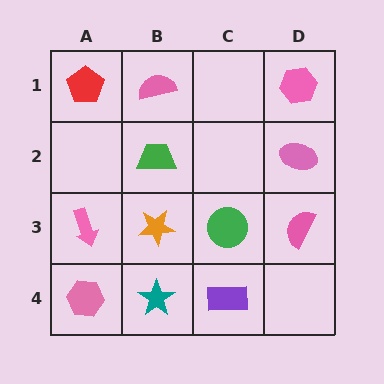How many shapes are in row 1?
3 shapes.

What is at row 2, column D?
A pink ellipse.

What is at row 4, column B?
A teal star.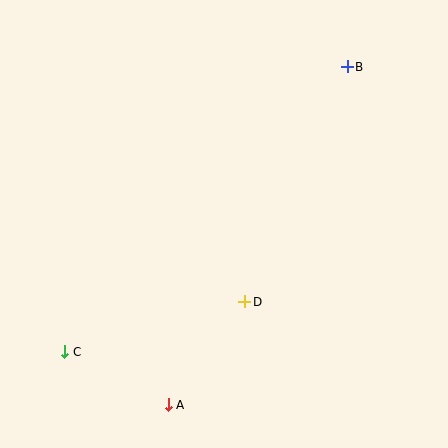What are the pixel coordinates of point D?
Point D is at (245, 302).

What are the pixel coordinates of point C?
Point C is at (65, 352).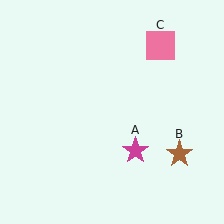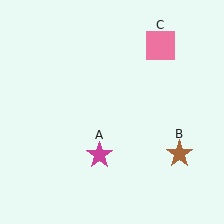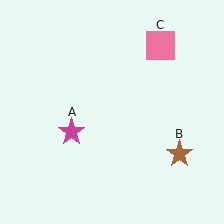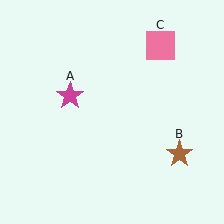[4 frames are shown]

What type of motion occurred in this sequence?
The magenta star (object A) rotated clockwise around the center of the scene.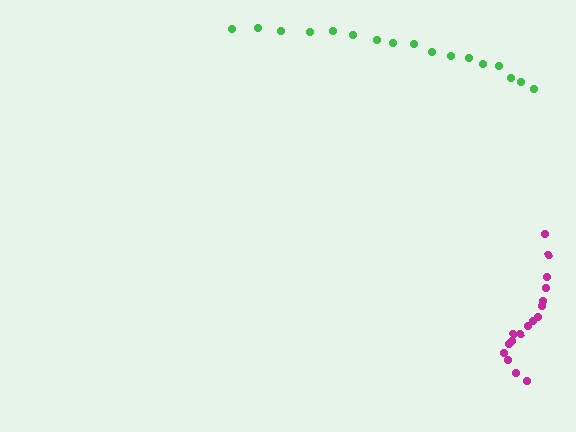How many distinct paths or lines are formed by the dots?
There are 2 distinct paths.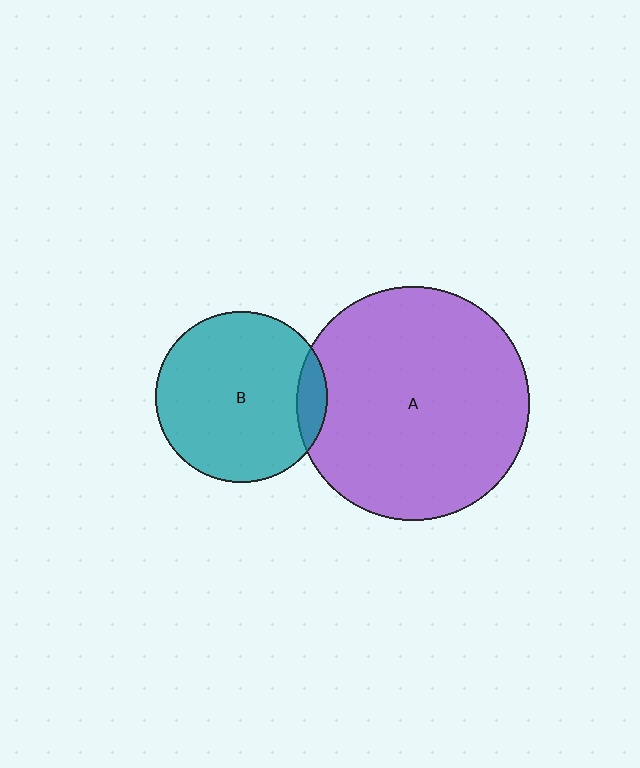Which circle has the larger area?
Circle A (purple).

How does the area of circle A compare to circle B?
Approximately 1.8 times.